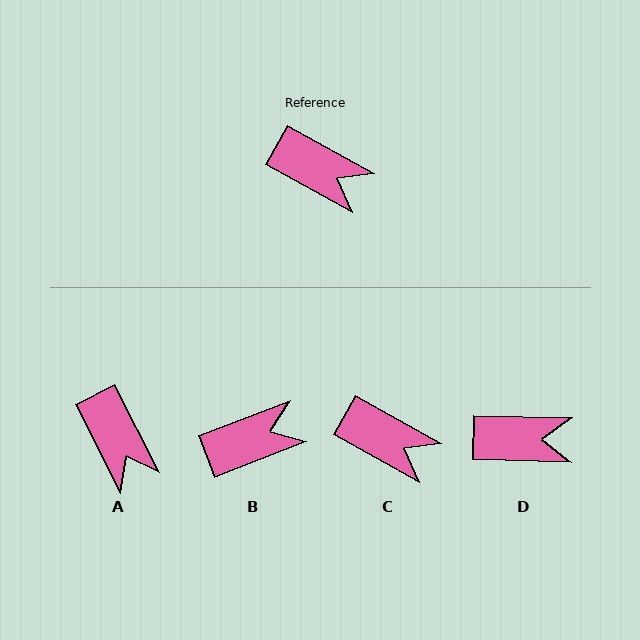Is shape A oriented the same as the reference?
No, it is off by about 34 degrees.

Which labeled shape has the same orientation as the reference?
C.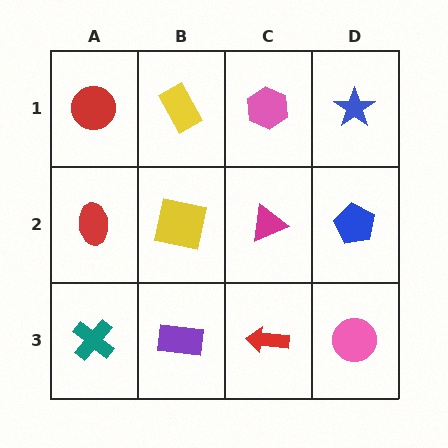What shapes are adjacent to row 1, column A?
A red ellipse (row 2, column A), a yellow rectangle (row 1, column B).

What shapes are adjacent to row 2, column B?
A yellow rectangle (row 1, column B), a purple rectangle (row 3, column B), a red ellipse (row 2, column A), a magenta triangle (row 2, column C).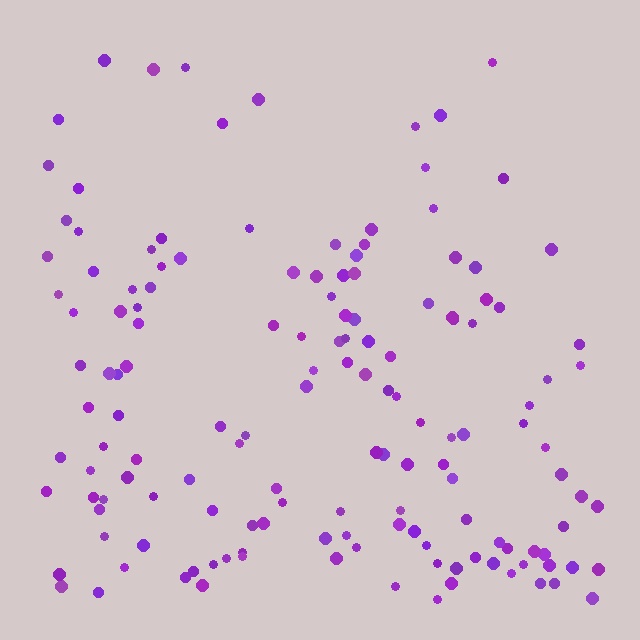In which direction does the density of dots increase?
From top to bottom, with the bottom side densest.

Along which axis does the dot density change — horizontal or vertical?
Vertical.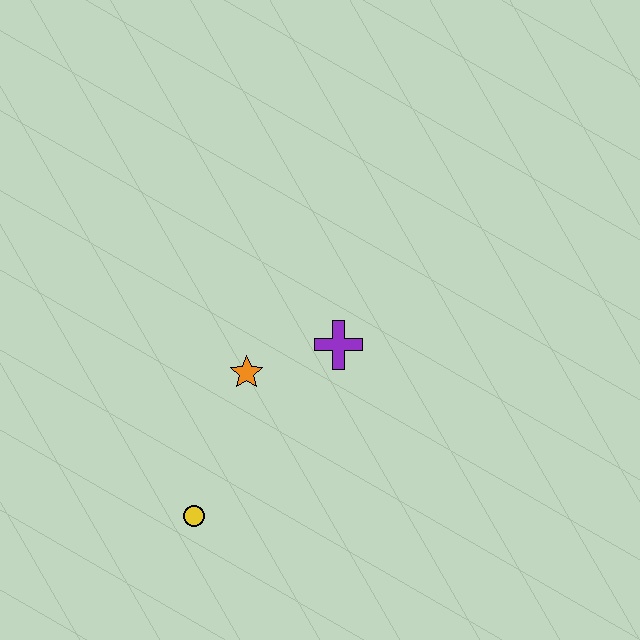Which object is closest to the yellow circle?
The orange star is closest to the yellow circle.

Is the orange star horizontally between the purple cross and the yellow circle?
Yes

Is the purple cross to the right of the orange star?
Yes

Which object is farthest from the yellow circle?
The purple cross is farthest from the yellow circle.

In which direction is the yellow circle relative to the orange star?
The yellow circle is below the orange star.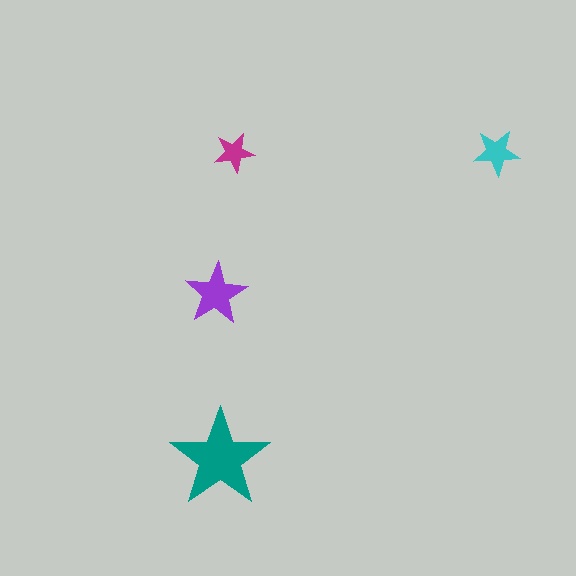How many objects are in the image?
There are 4 objects in the image.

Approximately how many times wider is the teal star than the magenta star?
About 2.5 times wider.